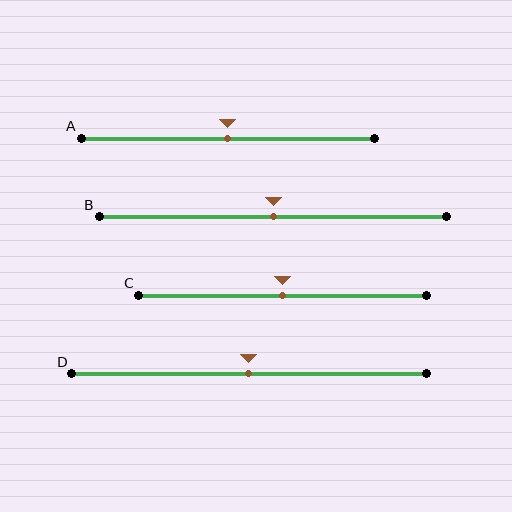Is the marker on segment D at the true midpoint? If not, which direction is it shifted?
Yes, the marker on segment D is at the true midpoint.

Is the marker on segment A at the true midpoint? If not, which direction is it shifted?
Yes, the marker on segment A is at the true midpoint.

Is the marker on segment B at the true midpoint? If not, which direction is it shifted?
Yes, the marker on segment B is at the true midpoint.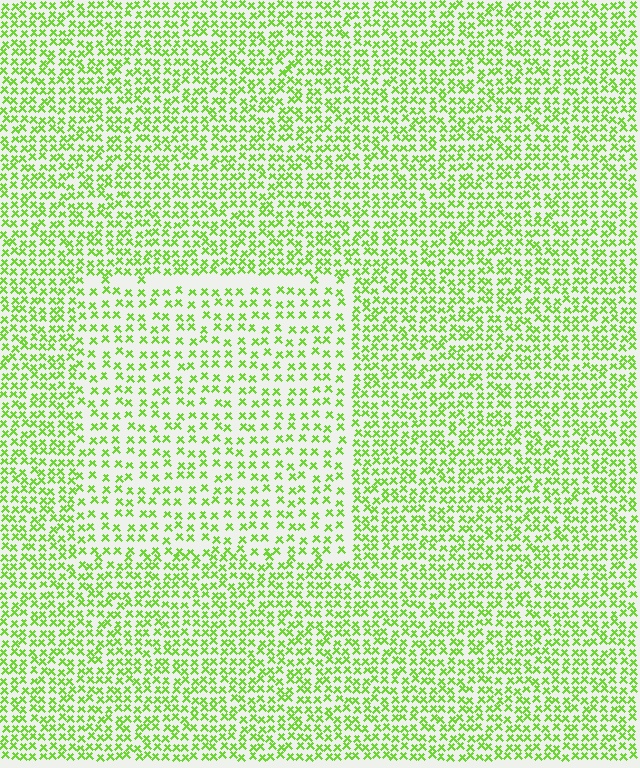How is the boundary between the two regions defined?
The boundary is defined by a change in element density (approximately 1.7x ratio). All elements are the same color, size, and shape.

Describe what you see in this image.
The image contains small lime elements arranged at two different densities. A rectangle-shaped region is visible where the elements are less densely packed than the surrounding area.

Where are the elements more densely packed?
The elements are more densely packed outside the rectangle boundary.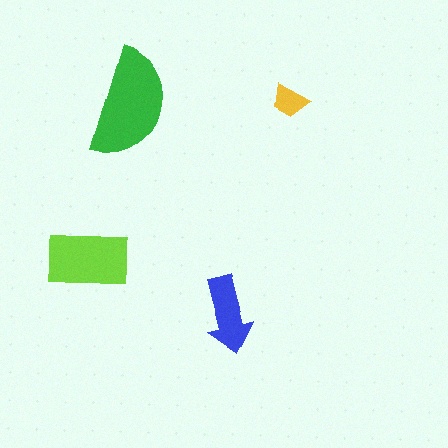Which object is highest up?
The yellow trapezoid is topmost.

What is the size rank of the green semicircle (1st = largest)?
1st.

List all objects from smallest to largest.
The yellow trapezoid, the blue arrow, the lime rectangle, the green semicircle.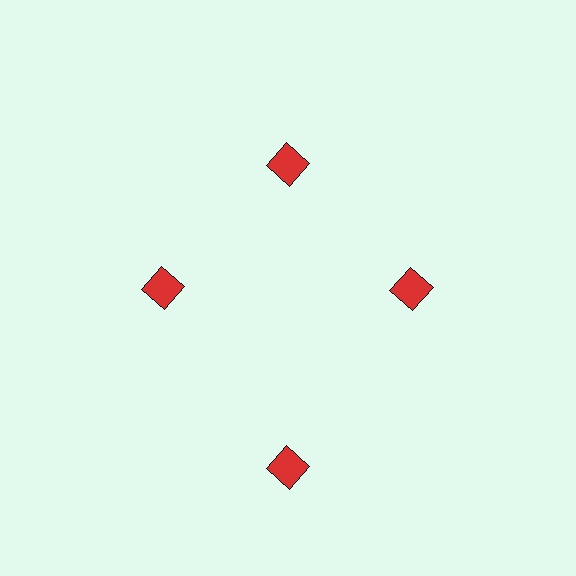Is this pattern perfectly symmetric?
No. The 4 red diamonds are arranged in a ring, but one element near the 6 o'clock position is pushed outward from the center, breaking the 4-fold rotational symmetry.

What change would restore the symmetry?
The symmetry would be restored by moving it inward, back onto the ring so that all 4 diamonds sit at equal angles and equal distance from the center.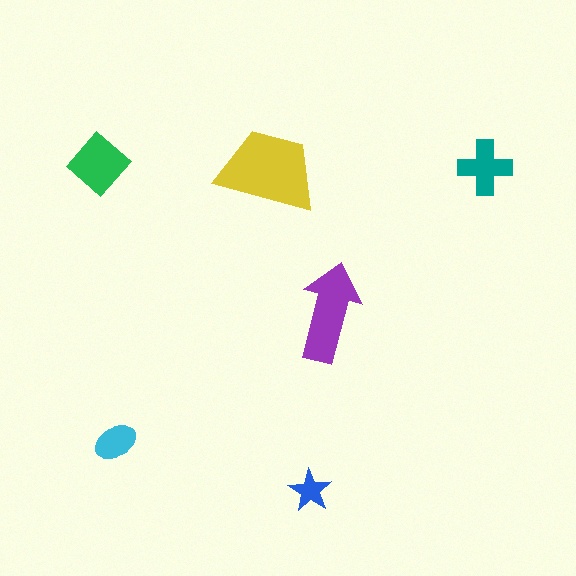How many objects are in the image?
There are 6 objects in the image.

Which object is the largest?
The yellow trapezoid.